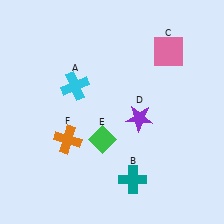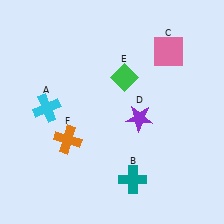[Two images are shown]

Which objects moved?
The objects that moved are: the cyan cross (A), the green diamond (E).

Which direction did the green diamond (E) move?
The green diamond (E) moved up.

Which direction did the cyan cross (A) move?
The cyan cross (A) moved left.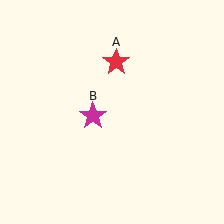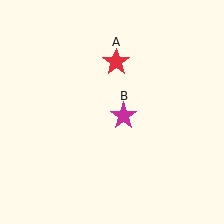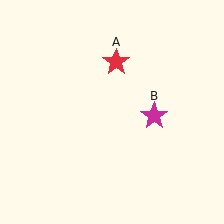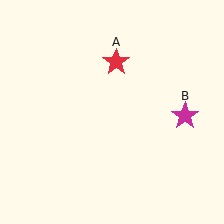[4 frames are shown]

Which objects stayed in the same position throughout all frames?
Red star (object A) remained stationary.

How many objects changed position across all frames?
1 object changed position: magenta star (object B).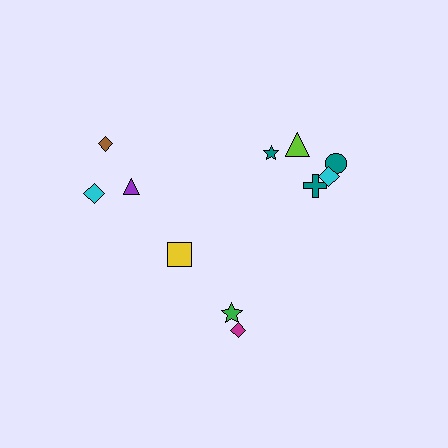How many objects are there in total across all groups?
There are 11 objects.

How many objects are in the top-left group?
There are 3 objects.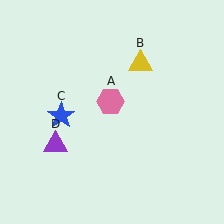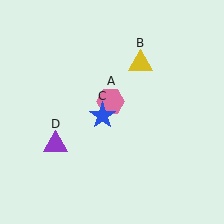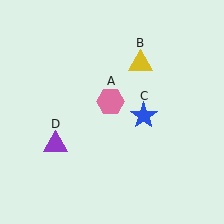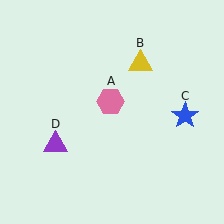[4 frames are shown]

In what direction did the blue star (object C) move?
The blue star (object C) moved right.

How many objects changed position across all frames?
1 object changed position: blue star (object C).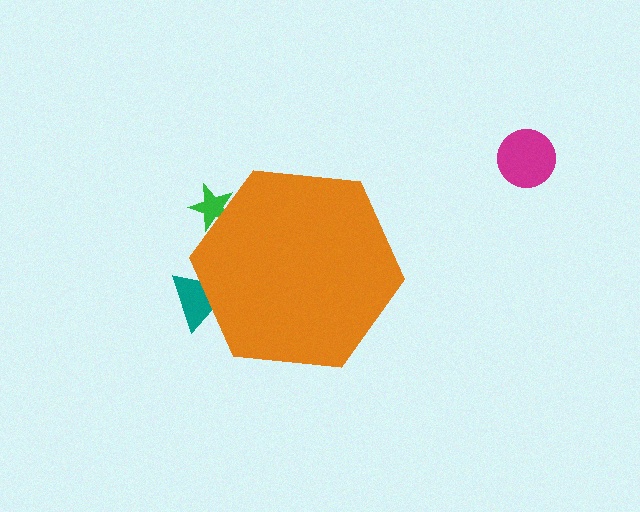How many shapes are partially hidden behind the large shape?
2 shapes are partially hidden.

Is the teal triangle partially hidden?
Yes, the teal triangle is partially hidden behind the orange hexagon.